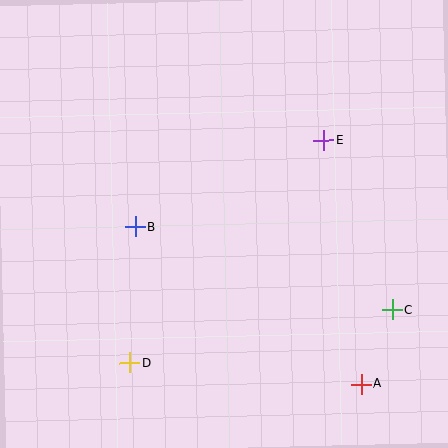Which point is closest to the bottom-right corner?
Point A is closest to the bottom-right corner.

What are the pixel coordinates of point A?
Point A is at (361, 384).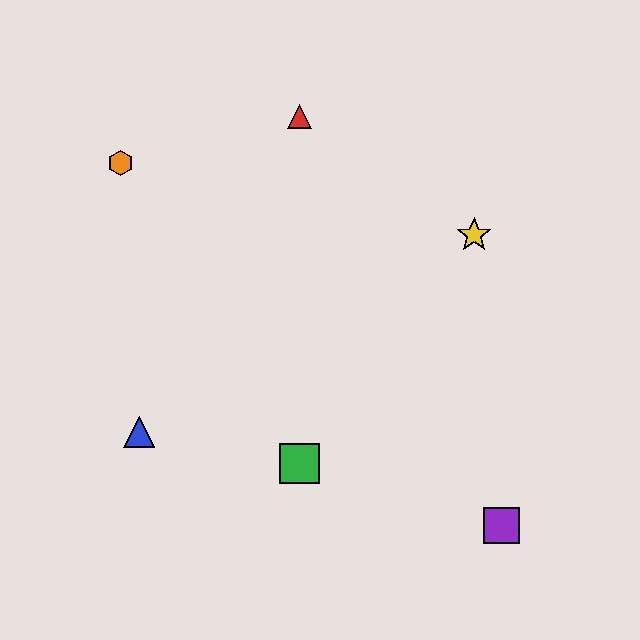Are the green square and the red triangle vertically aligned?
Yes, both are at x≈299.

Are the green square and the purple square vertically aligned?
No, the green square is at x≈299 and the purple square is at x≈502.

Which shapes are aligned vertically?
The red triangle, the green square are aligned vertically.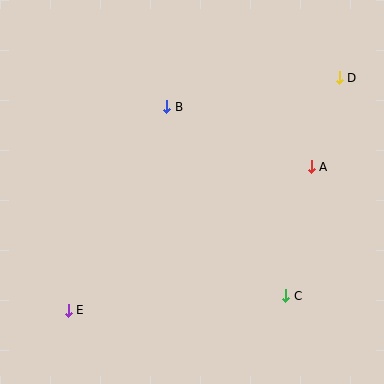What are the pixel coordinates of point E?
Point E is at (68, 310).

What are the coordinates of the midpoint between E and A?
The midpoint between E and A is at (190, 238).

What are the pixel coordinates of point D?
Point D is at (339, 78).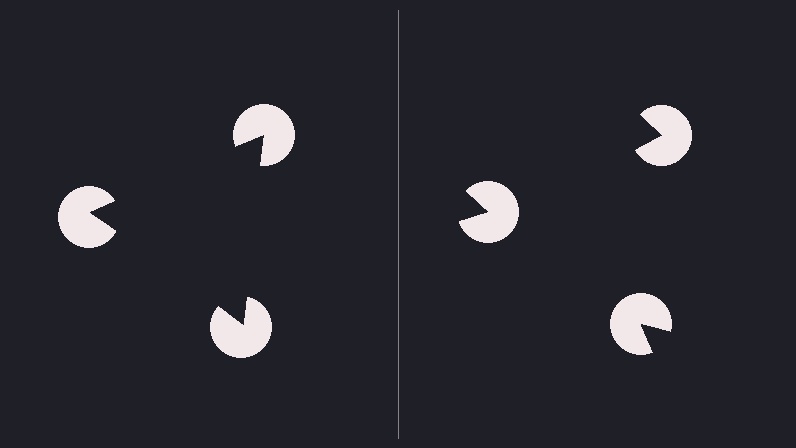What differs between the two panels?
The pac-man discs are positioned identically on both sides; only the wedge orientations differ. On the left they align to a triangle; on the right they are misaligned.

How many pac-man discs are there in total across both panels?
6 — 3 on each side.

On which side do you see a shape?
An illusory triangle appears on the left side. On the right side the wedge cuts are rotated, so no coherent shape forms.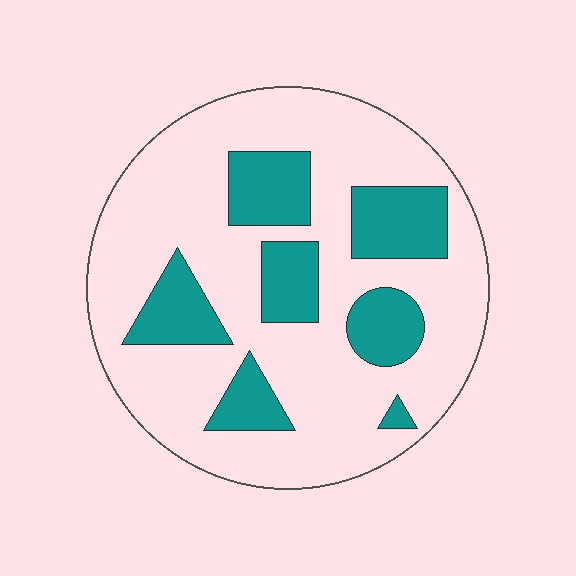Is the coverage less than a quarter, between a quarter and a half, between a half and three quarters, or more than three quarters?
Between a quarter and a half.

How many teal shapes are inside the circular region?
7.